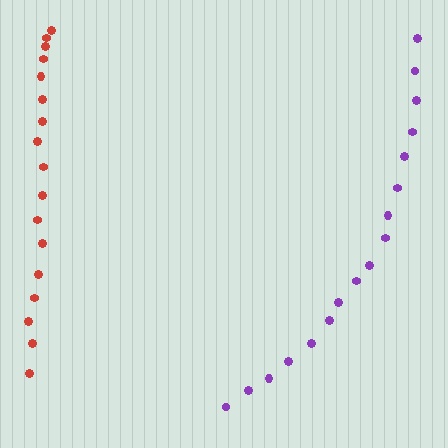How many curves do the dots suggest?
There are 2 distinct paths.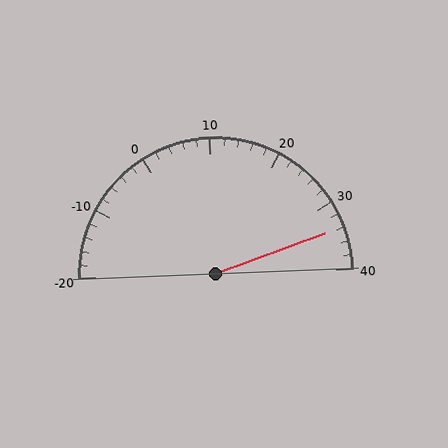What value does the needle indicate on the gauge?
The needle indicates approximately 34.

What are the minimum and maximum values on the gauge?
The gauge ranges from -20 to 40.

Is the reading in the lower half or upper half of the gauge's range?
The reading is in the upper half of the range (-20 to 40).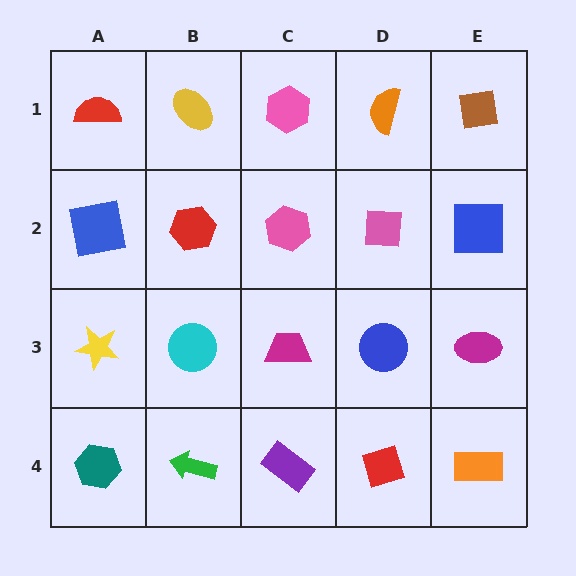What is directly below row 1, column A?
A blue square.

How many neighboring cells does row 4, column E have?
2.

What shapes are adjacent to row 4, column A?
A yellow star (row 3, column A), a green arrow (row 4, column B).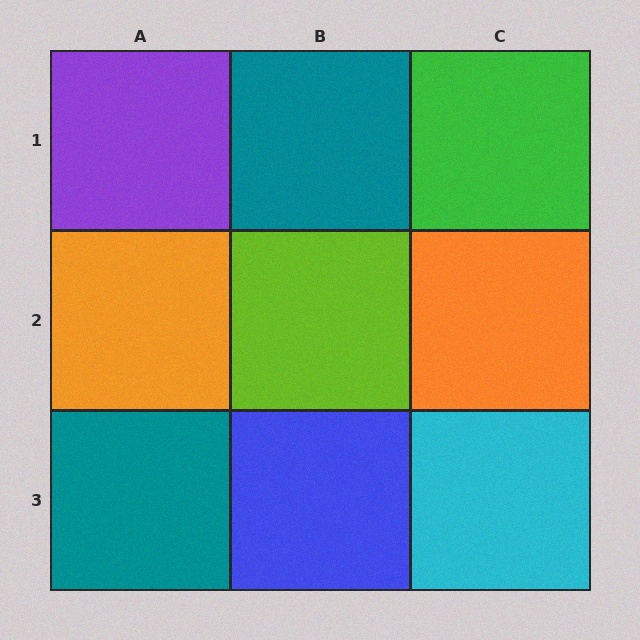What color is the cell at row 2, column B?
Lime.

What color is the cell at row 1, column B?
Teal.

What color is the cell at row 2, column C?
Orange.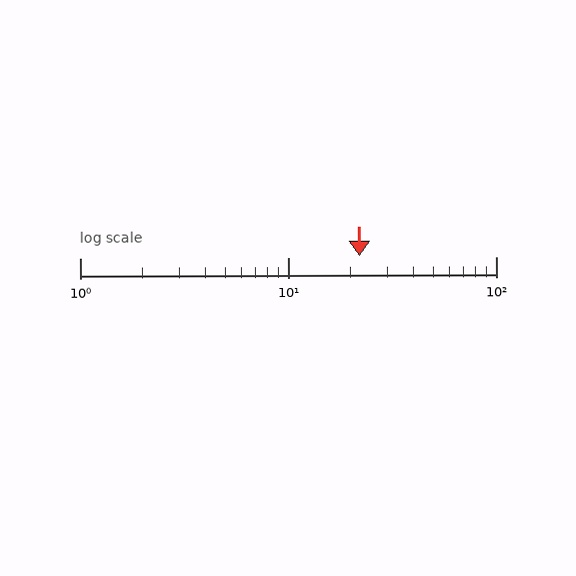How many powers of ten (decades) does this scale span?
The scale spans 2 decades, from 1 to 100.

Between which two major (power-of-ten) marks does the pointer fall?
The pointer is between 10 and 100.